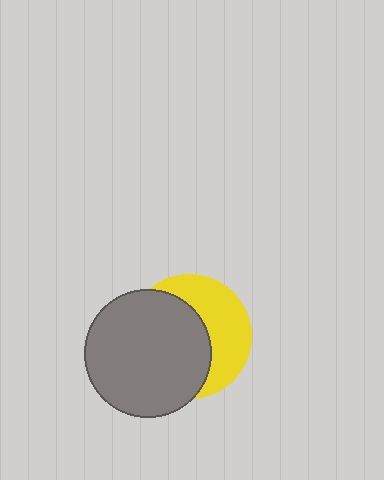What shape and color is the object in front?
The object in front is a gray circle.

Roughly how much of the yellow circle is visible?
A small part of it is visible (roughly 43%).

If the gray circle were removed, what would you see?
You would see the complete yellow circle.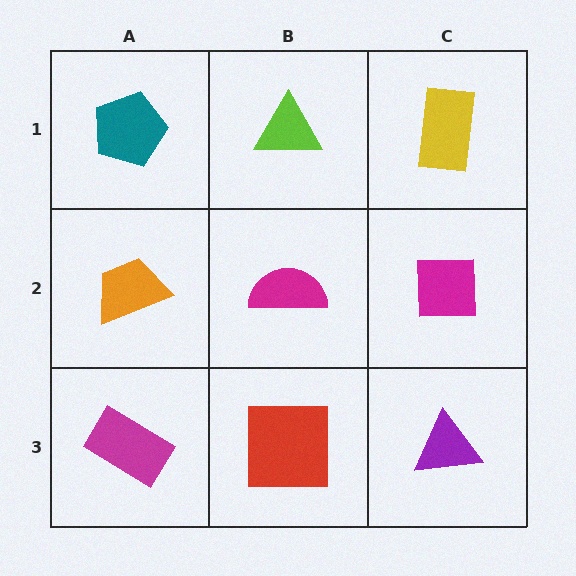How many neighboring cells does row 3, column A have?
2.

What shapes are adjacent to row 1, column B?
A magenta semicircle (row 2, column B), a teal pentagon (row 1, column A), a yellow rectangle (row 1, column C).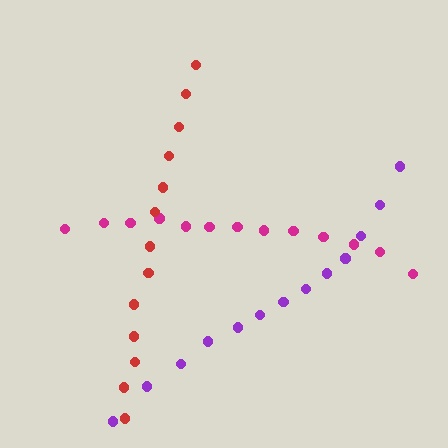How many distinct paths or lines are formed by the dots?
There are 3 distinct paths.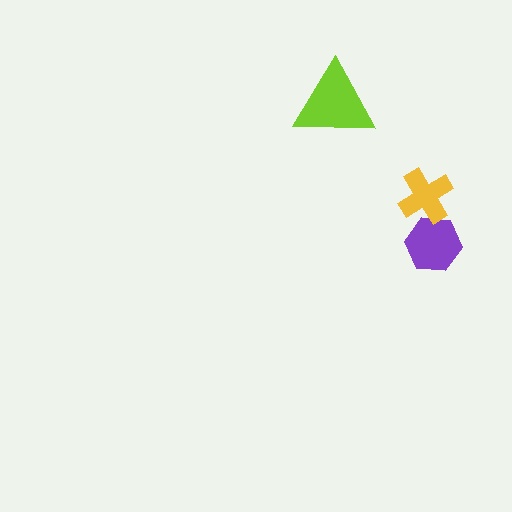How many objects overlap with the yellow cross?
1 object overlaps with the yellow cross.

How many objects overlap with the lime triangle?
0 objects overlap with the lime triangle.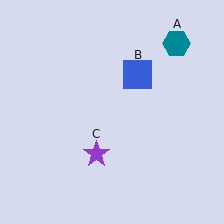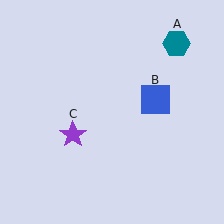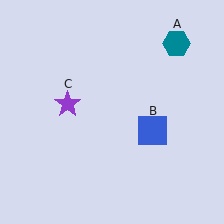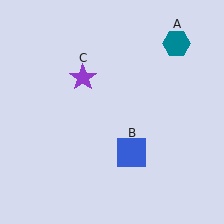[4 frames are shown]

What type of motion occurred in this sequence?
The blue square (object B), purple star (object C) rotated clockwise around the center of the scene.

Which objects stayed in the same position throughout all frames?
Teal hexagon (object A) remained stationary.